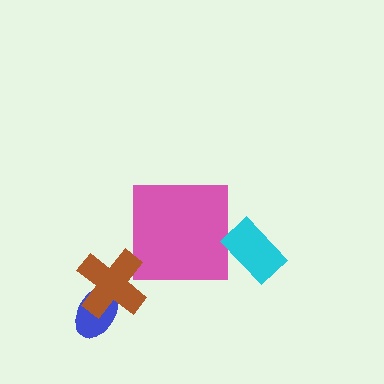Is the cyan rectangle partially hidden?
No, no other shape covers it.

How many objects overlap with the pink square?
0 objects overlap with the pink square.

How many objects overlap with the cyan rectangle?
0 objects overlap with the cyan rectangle.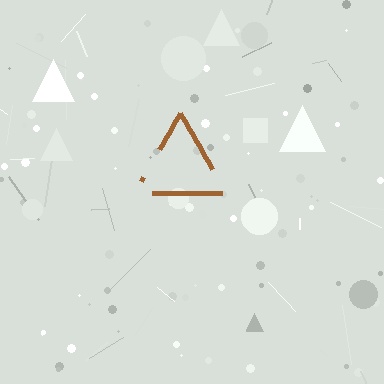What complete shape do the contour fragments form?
The contour fragments form a triangle.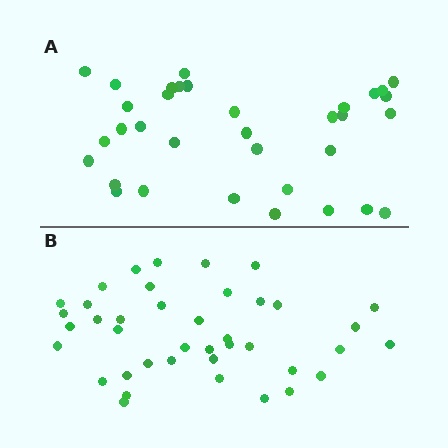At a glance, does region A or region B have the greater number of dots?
Region B (the bottom region) has more dots.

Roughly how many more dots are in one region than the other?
Region B has about 6 more dots than region A.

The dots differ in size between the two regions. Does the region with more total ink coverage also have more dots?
No. Region A has more total ink coverage because its dots are larger, but region B actually contains more individual dots. Total area can be misleading — the number of items is what matters here.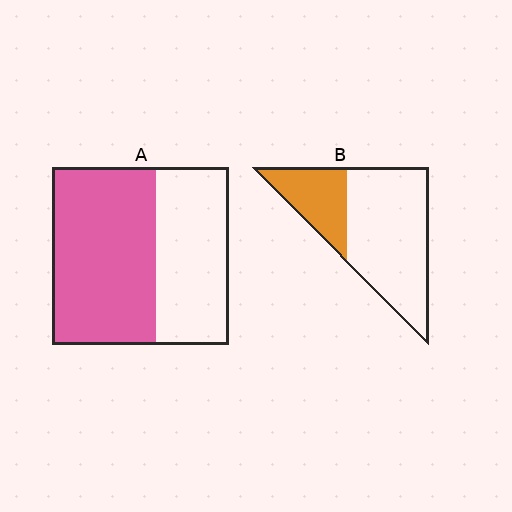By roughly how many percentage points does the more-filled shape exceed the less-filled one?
By roughly 30 percentage points (A over B).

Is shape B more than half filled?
No.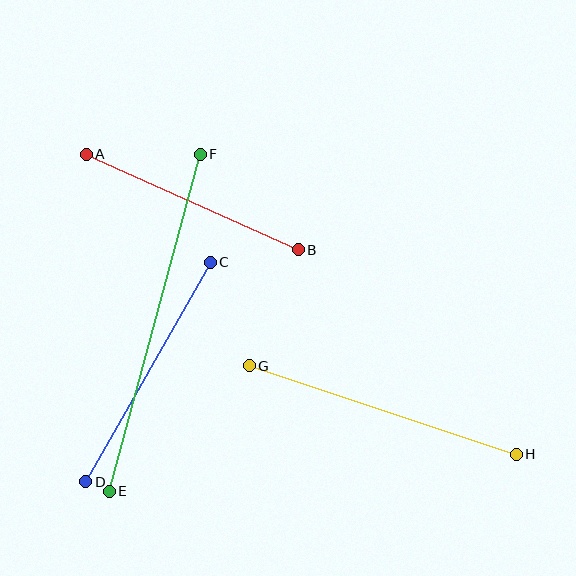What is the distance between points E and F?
The distance is approximately 349 pixels.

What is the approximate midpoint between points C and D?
The midpoint is at approximately (148, 372) pixels.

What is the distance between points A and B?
The distance is approximately 232 pixels.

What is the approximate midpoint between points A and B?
The midpoint is at approximately (192, 202) pixels.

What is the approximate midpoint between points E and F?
The midpoint is at approximately (155, 323) pixels.